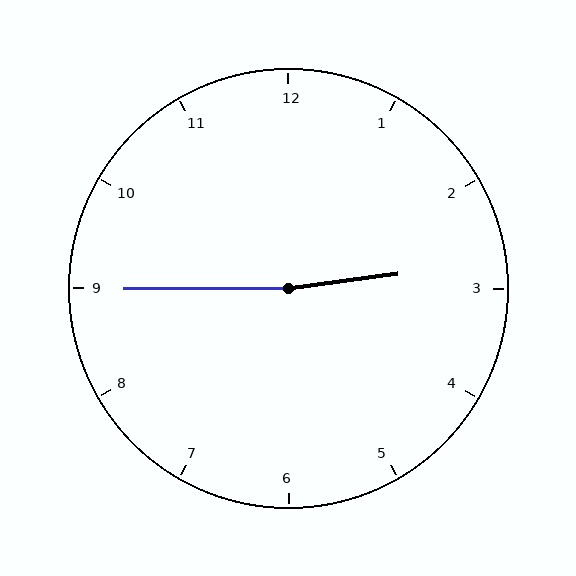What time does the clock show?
2:45.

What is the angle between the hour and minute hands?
Approximately 172 degrees.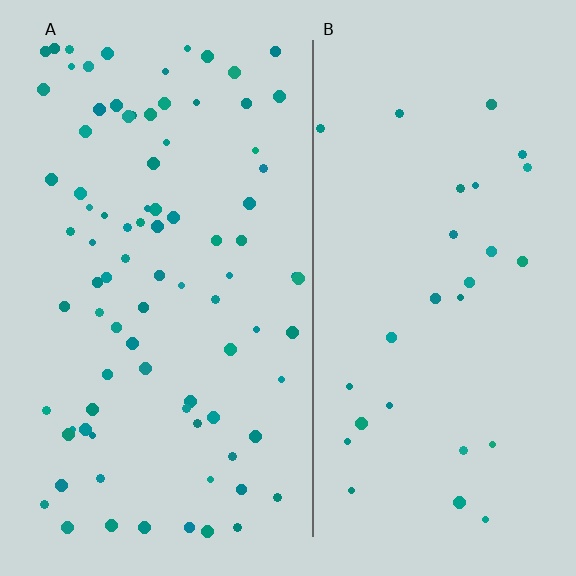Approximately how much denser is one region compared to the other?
Approximately 3.0× — region A over region B.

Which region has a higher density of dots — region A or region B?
A (the left).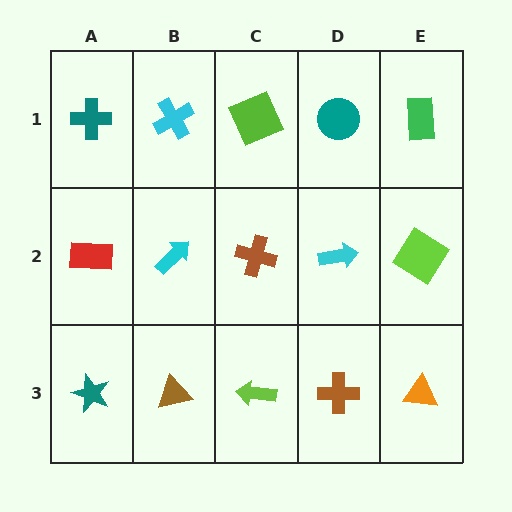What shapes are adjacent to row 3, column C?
A brown cross (row 2, column C), a brown triangle (row 3, column B), a brown cross (row 3, column D).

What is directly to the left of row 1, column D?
A lime square.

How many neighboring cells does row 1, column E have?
2.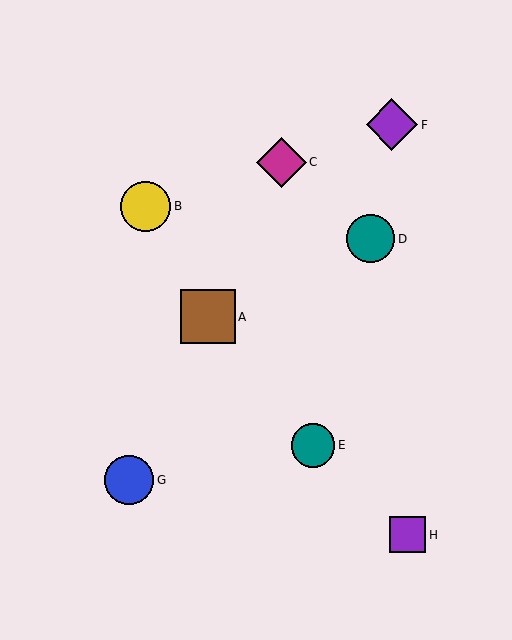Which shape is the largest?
The brown square (labeled A) is the largest.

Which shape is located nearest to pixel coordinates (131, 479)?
The blue circle (labeled G) at (129, 480) is nearest to that location.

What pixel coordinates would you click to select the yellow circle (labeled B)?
Click at (145, 206) to select the yellow circle B.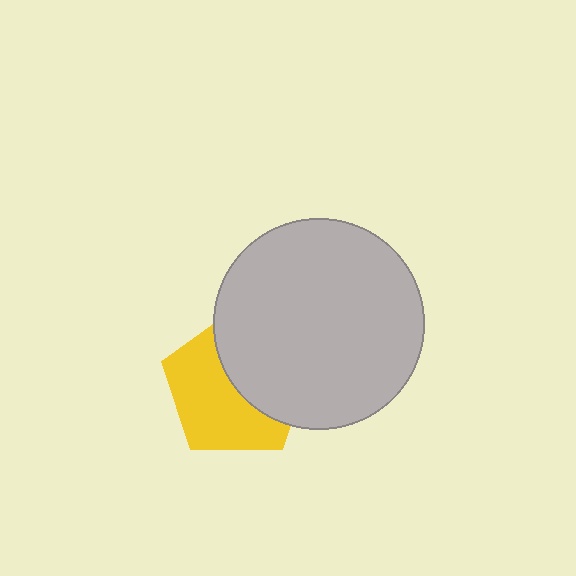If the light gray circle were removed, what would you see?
You would see the complete yellow pentagon.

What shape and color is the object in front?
The object in front is a light gray circle.